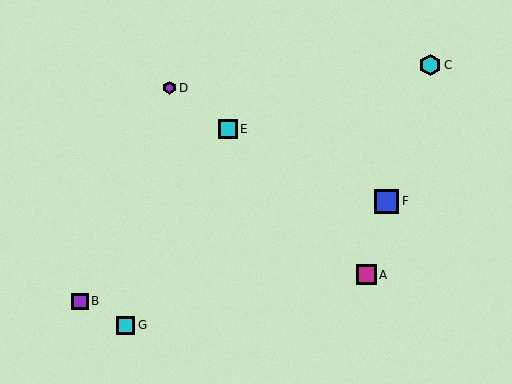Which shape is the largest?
The blue square (labeled F) is the largest.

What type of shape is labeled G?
Shape G is a cyan square.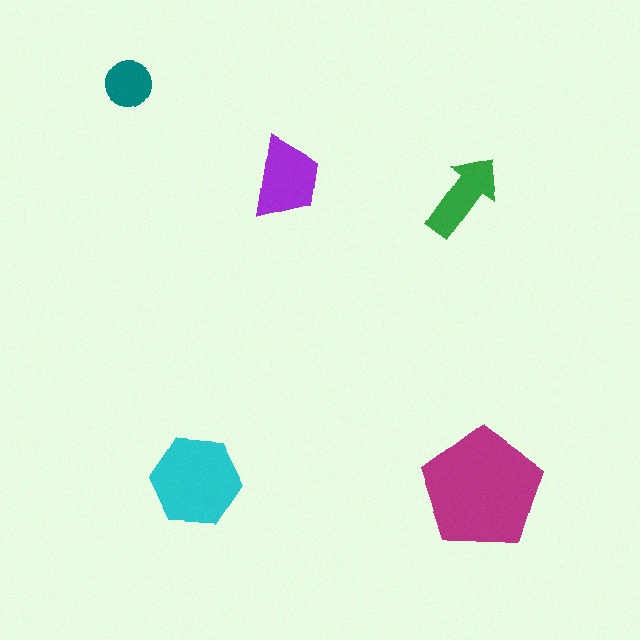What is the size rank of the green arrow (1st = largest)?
4th.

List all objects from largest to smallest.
The magenta pentagon, the cyan hexagon, the purple trapezoid, the green arrow, the teal circle.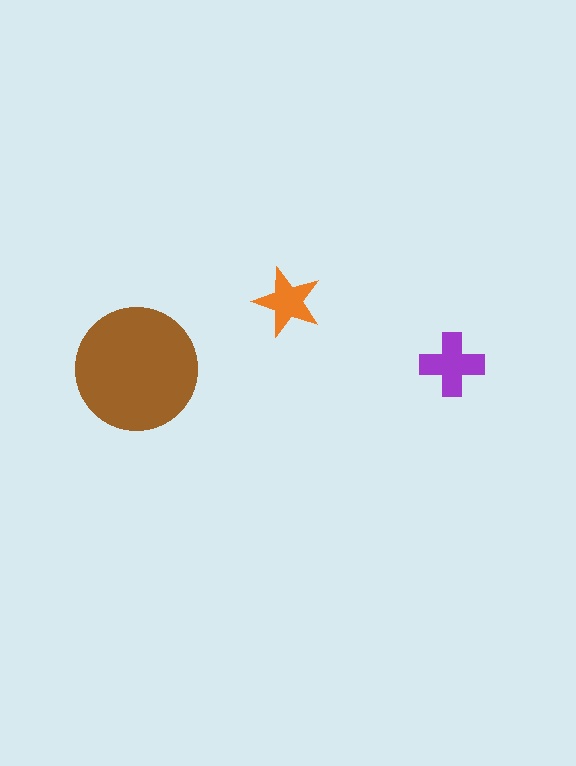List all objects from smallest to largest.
The orange star, the purple cross, the brown circle.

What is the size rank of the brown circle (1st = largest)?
1st.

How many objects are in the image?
There are 3 objects in the image.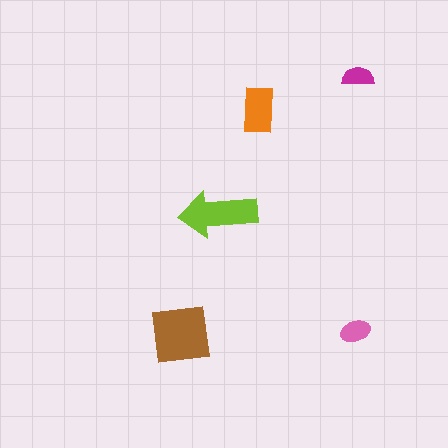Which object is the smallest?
The magenta semicircle.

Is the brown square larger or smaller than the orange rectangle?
Larger.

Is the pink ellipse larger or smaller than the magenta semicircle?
Larger.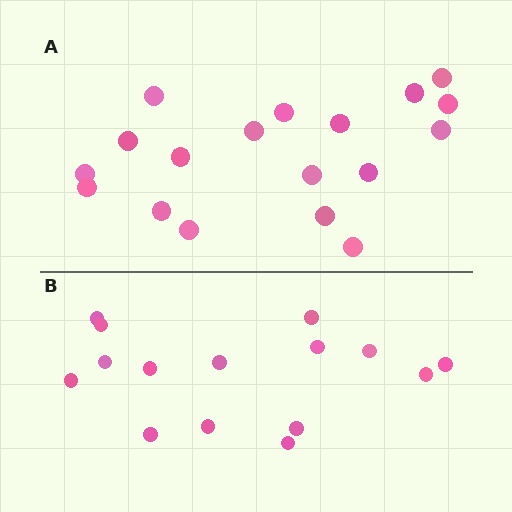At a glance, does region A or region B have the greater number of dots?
Region A (the top region) has more dots.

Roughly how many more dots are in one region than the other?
Region A has just a few more — roughly 2 or 3 more dots than region B.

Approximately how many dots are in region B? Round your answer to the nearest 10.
About 20 dots. (The exact count is 15, which rounds to 20.)